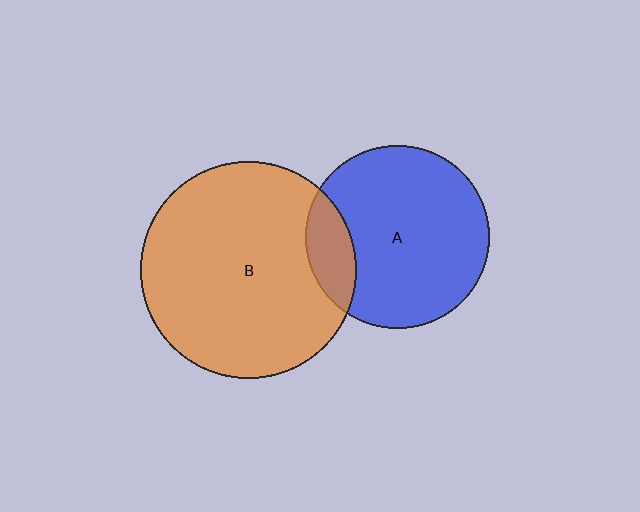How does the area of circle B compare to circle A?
Approximately 1.4 times.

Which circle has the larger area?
Circle B (orange).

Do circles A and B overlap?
Yes.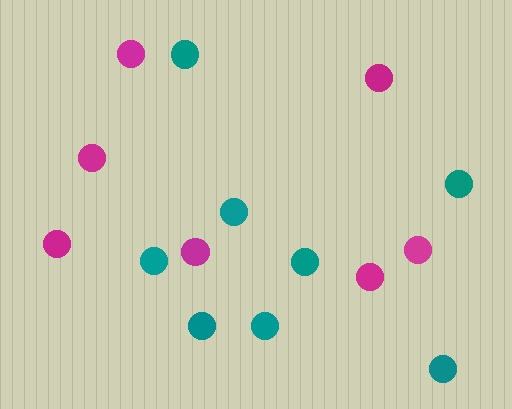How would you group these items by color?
There are 2 groups: one group of magenta circles (7) and one group of teal circles (8).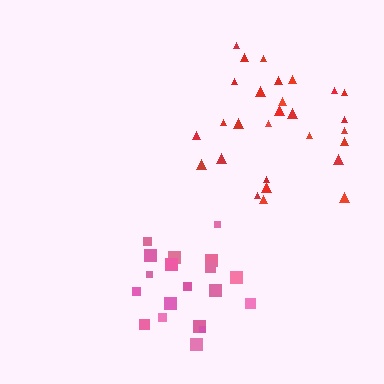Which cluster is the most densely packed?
Pink.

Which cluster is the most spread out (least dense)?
Red.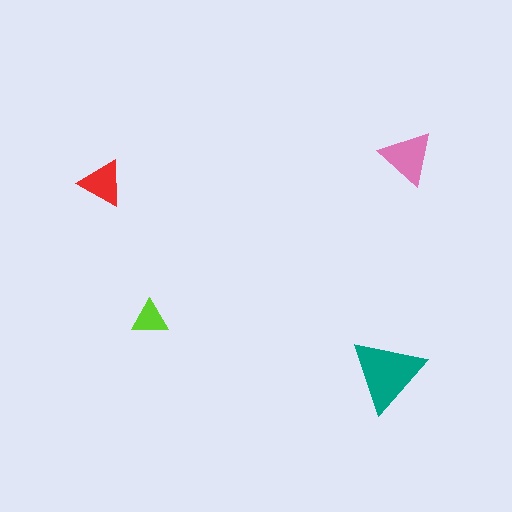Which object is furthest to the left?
The red triangle is leftmost.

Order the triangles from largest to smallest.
the teal one, the pink one, the red one, the lime one.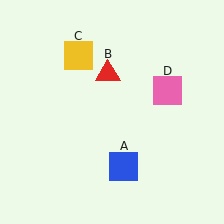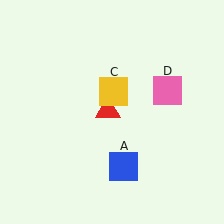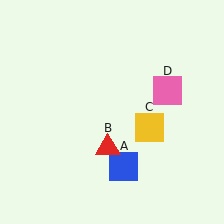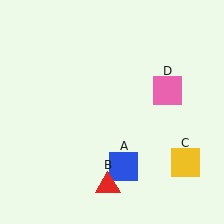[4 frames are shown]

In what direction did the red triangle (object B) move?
The red triangle (object B) moved down.